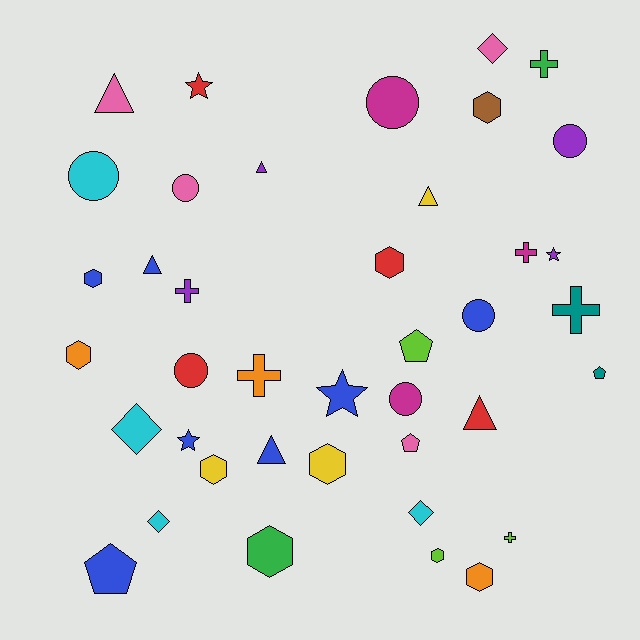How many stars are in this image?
There are 4 stars.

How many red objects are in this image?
There are 4 red objects.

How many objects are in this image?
There are 40 objects.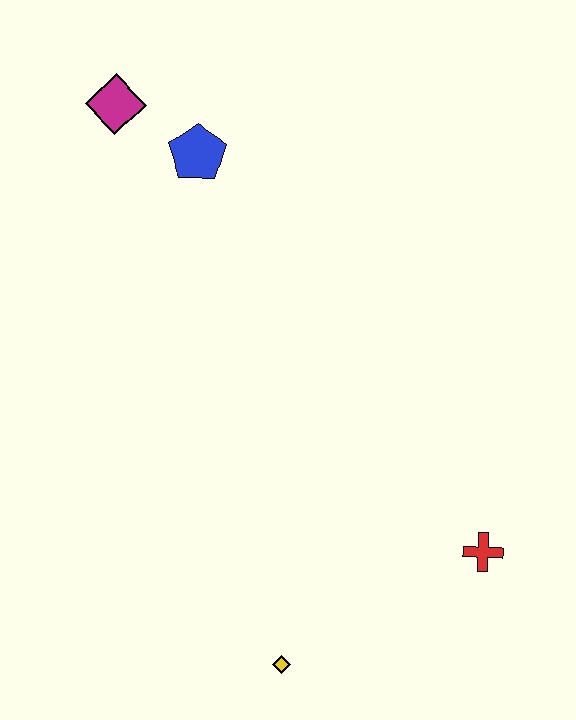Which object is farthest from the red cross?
The magenta diamond is farthest from the red cross.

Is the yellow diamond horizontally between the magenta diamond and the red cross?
Yes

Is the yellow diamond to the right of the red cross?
No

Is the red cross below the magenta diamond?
Yes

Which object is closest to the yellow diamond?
The red cross is closest to the yellow diamond.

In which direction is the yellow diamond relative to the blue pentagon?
The yellow diamond is below the blue pentagon.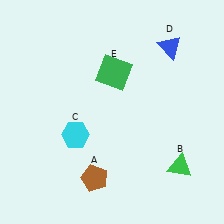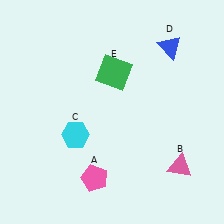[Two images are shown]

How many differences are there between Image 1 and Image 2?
There are 2 differences between the two images.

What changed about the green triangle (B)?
In Image 1, B is green. In Image 2, it changed to pink.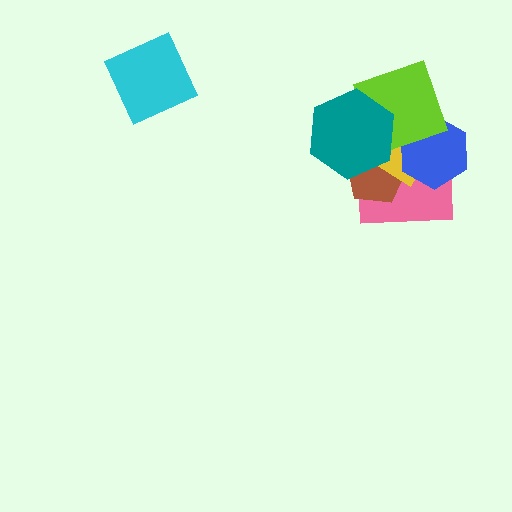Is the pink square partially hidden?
Yes, it is partially covered by another shape.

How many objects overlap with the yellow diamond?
5 objects overlap with the yellow diamond.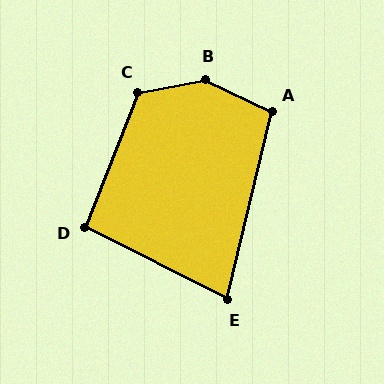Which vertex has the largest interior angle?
B, at approximately 143 degrees.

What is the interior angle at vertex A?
Approximately 103 degrees (obtuse).